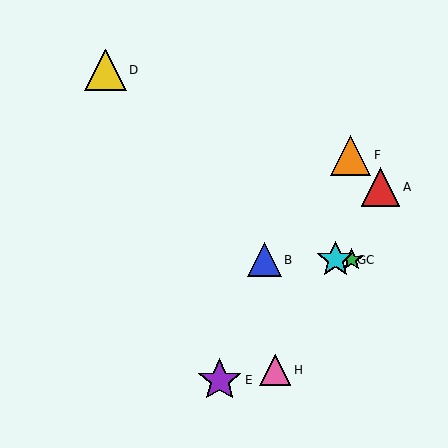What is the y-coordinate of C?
Object C is at y≈260.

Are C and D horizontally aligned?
No, C is at y≈260 and D is at y≈70.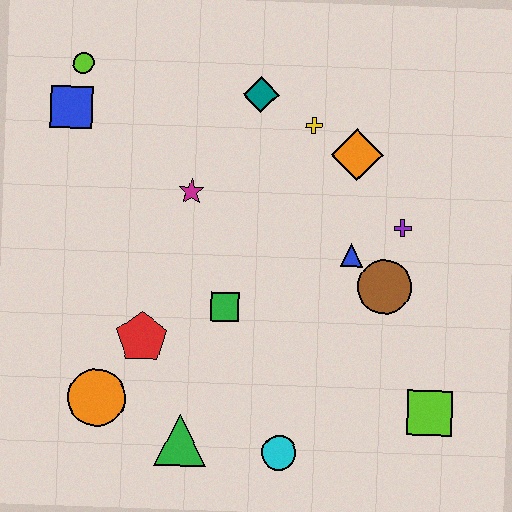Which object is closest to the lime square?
The brown circle is closest to the lime square.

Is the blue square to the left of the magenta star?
Yes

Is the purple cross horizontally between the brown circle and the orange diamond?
No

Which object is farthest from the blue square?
The lime square is farthest from the blue square.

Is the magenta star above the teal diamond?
No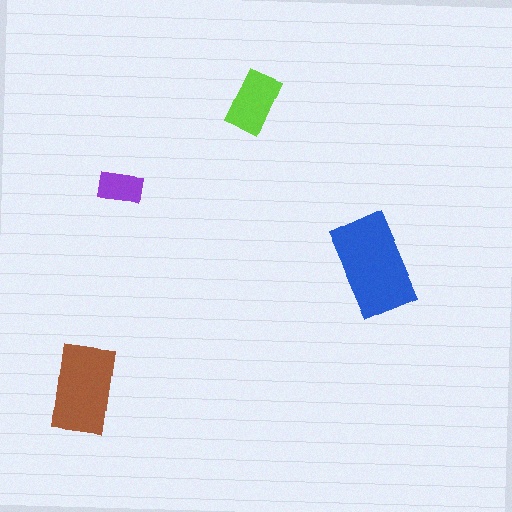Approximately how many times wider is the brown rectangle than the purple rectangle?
About 2 times wider.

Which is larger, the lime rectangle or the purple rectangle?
The lime one.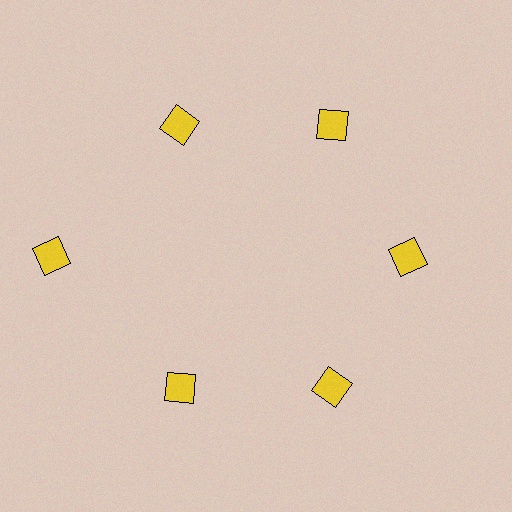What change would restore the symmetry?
The symmetry would be restored by moving it inward, back onto the ring so that all 6 squares sit at equal angles and equal distance from the center.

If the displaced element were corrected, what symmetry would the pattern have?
It would have 6-fold rotational symmetry — the pattern would map onto itself every 60 degrees.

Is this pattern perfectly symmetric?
No. The 6 yellow squares are arranged in a ring, but one element near the 9 o'clock position is pushed outward from the center, breaking the 6-fold rotational symmetry.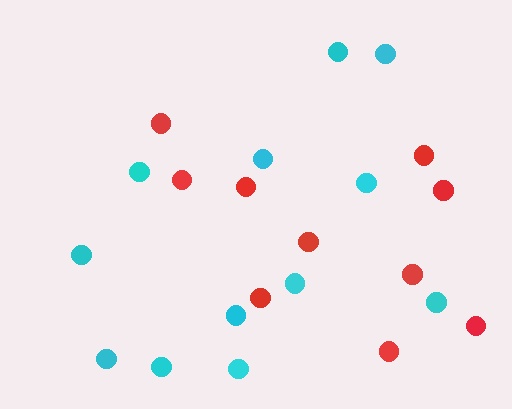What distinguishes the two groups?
There are 2 groups: one group of cyan circles (12) and one group of red circles (10).